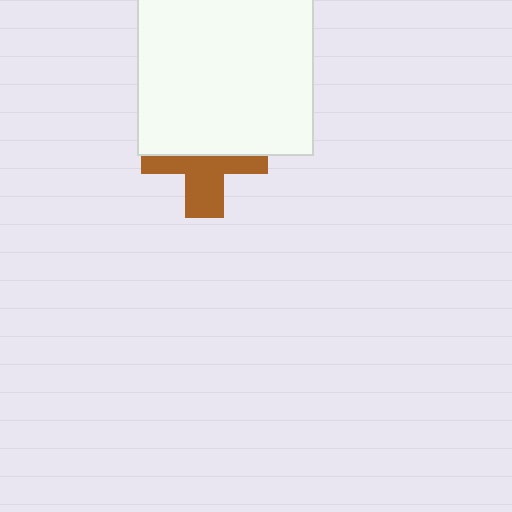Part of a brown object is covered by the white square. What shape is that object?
It is a cross.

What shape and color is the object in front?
The object in front is a white square.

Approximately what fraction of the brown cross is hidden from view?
Roughly 52% of the brown cross is hidden behind the white square.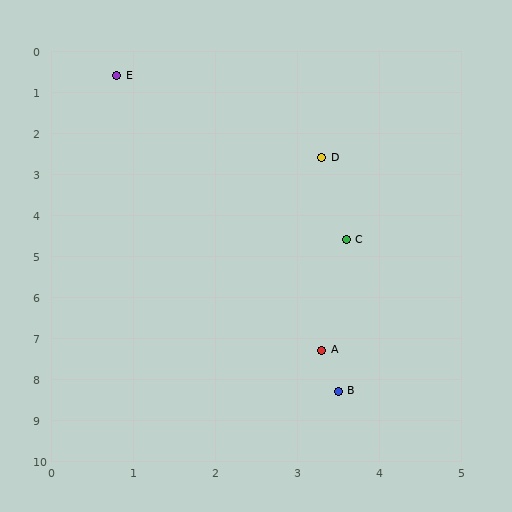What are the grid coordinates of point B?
Point B is at approximately (3.5, 8.3).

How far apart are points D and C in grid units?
Points D and C are about 2.0 grid units apart.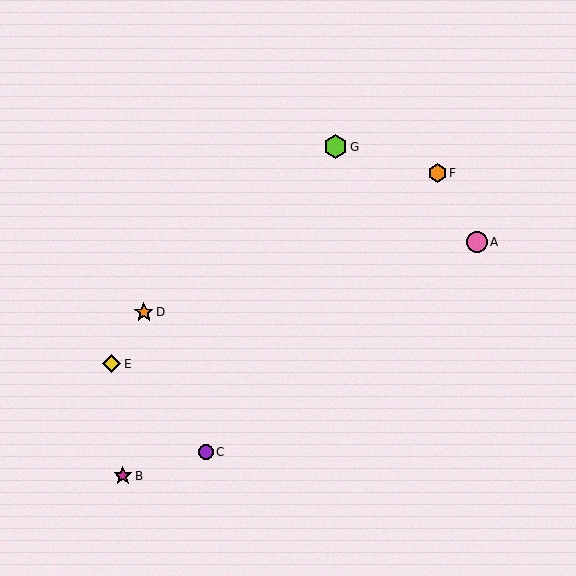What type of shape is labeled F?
Shape F is an orange hexagon.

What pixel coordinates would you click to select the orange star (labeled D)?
Click at (144, 312) to select the orange star D.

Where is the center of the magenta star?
The center of the magenta star is at (123, 476).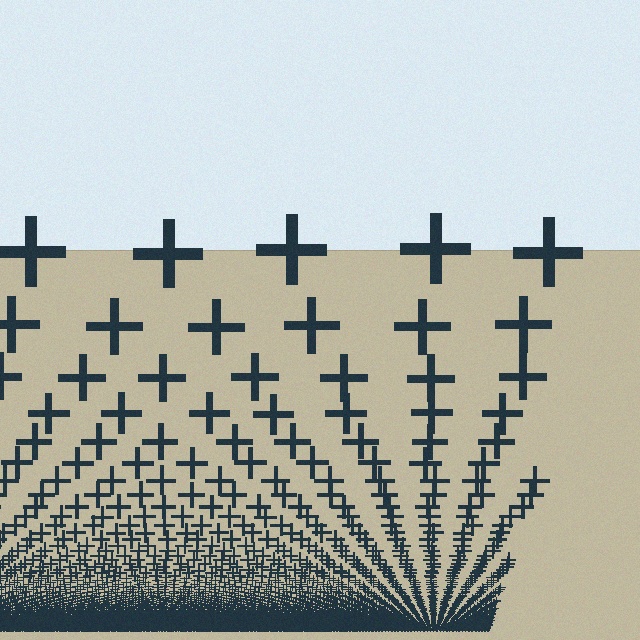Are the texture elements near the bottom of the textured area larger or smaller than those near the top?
Smaller. The gradient is inverted — elements near the bottom are smaller and denser.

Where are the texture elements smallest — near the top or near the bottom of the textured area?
Near the bottom.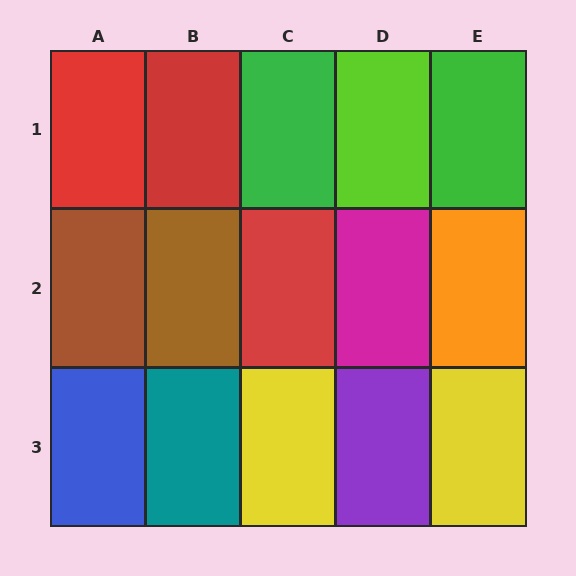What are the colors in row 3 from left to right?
Blue, teal, yellow, purple, yellow.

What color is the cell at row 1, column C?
Green.